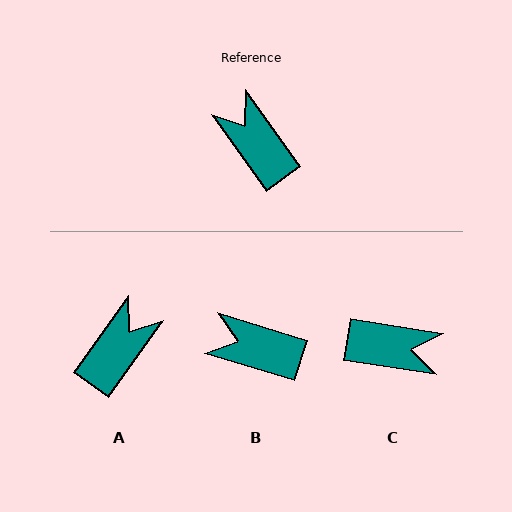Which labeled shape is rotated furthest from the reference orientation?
C, about 135 degrees away.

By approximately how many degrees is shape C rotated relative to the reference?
Approximately 135 degrees clockwise.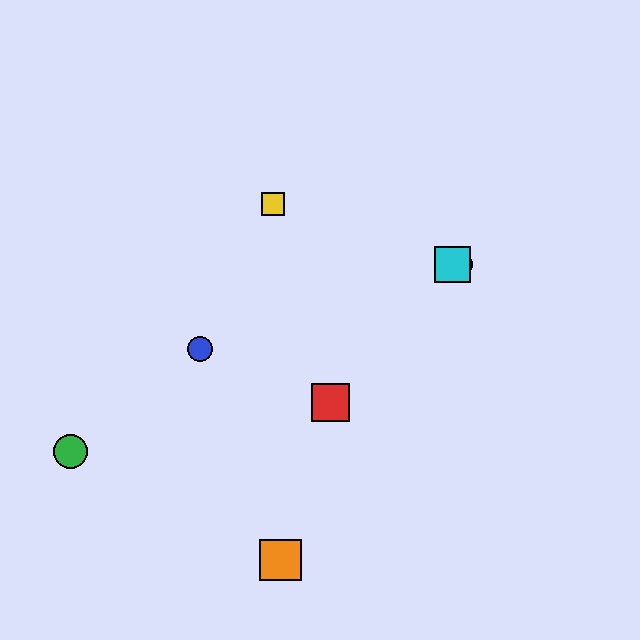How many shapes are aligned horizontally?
2 shapes (the purple circle, the cyan square) are aligned horizontally.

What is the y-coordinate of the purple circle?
The purple circle is at y≈264.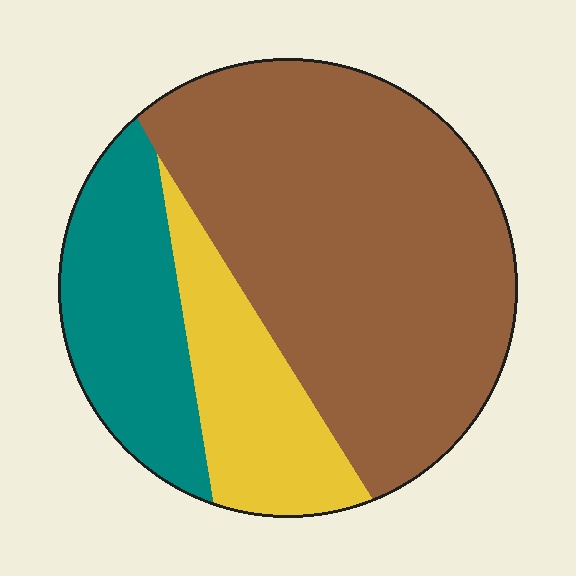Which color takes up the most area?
Brown, at roughly 60%.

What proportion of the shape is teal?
Teal covers roughly 20% of the shape.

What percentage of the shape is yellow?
Yellow takes up about one sixth (1/6) of the shape.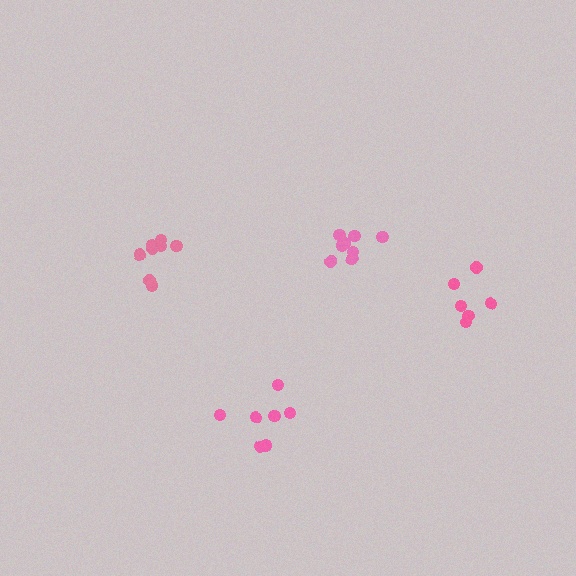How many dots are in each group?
Group 1: 8 dots, Group 2: 7 dots, Group 3: 6 dots, Group 4: 8 dots (29 total).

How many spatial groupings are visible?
There are 4 spatial groupings.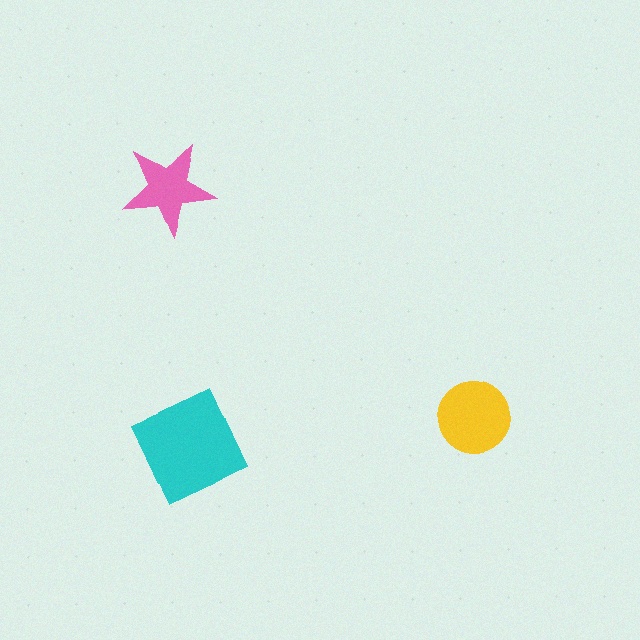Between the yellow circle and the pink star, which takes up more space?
The yellow circle.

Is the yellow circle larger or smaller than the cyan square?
Smaller.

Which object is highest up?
The pink star is topmost.